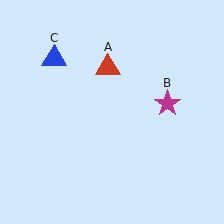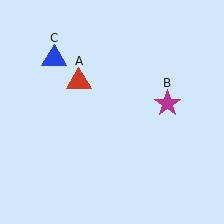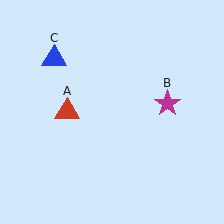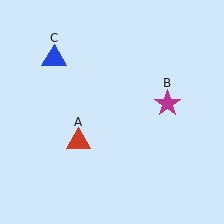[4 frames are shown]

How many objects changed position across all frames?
1 object changed position: red triangle (object A).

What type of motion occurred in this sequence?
The red triangle (object A) rotated counterclockwise around the center of the scene.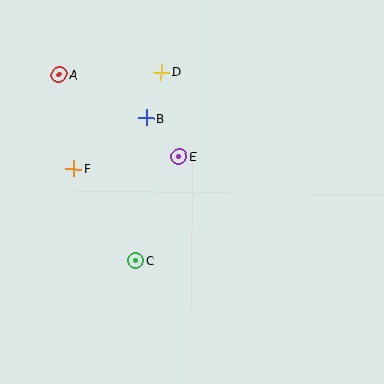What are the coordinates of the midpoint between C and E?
The midpoint between C and E is at (158, 209).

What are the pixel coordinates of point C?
Point C is at (136, 261).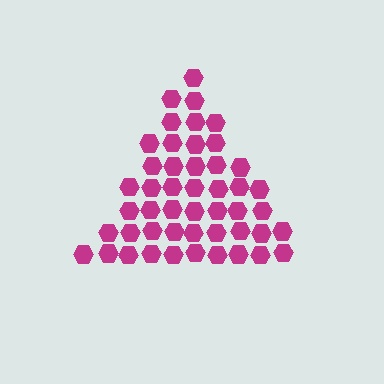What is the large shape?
The large shape is a triangle.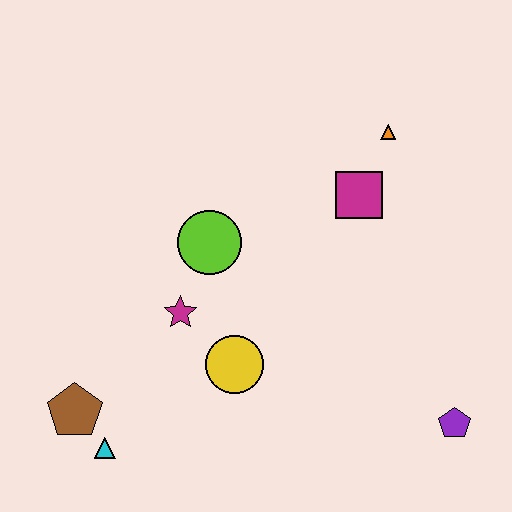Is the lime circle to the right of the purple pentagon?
No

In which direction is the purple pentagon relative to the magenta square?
The purple pentagon is below the magenta square.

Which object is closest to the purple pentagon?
The yellow circle is closest to the purple pentagon.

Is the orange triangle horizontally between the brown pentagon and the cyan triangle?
No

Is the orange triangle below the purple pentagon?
No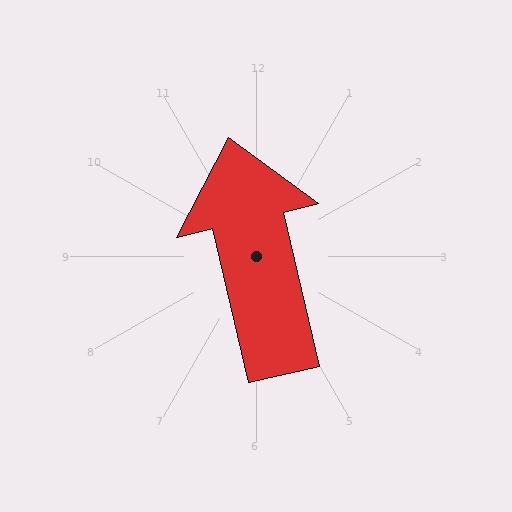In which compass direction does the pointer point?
North.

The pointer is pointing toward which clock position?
Roughly 12 o'clock.